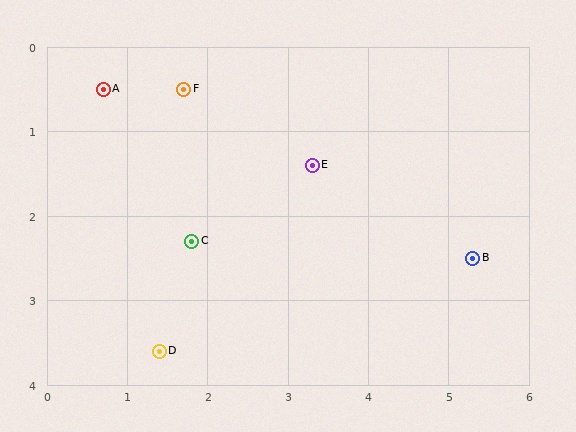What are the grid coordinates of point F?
Point F is at approximately (1.7, 0.5).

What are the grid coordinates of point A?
Point A is at approximately (0.7, 0.5).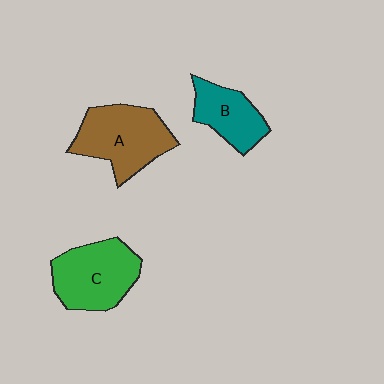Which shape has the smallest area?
Shape B (teal).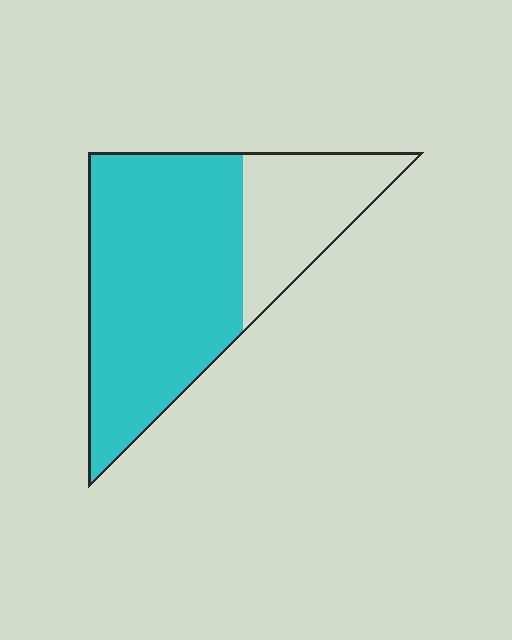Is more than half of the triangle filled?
Yes.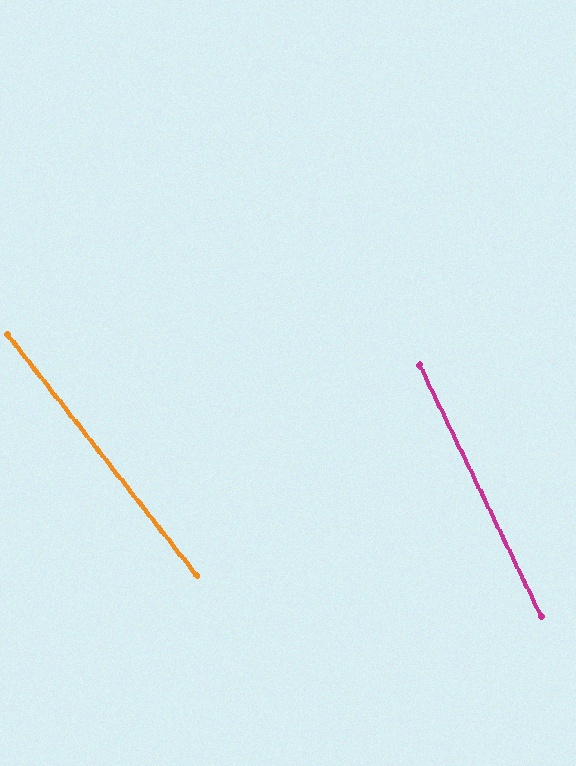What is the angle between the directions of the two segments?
Approximately 12 degrees.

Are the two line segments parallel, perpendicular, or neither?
Neither parallel nor perpendicular — they differ by about 12°.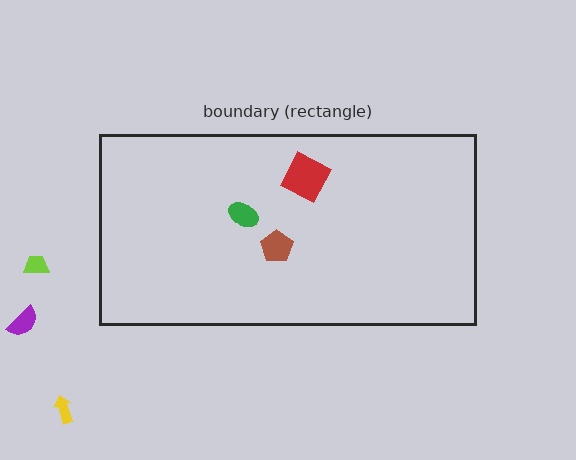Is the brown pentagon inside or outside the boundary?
Inside.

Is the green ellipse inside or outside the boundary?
Inside.